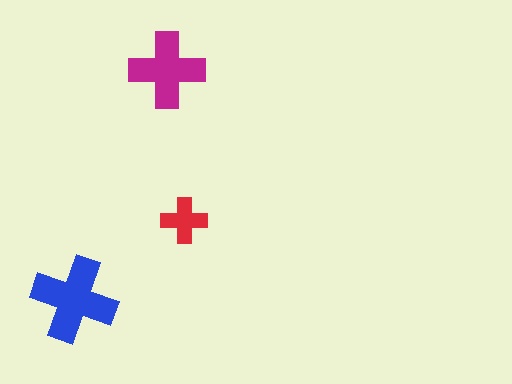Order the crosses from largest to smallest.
the blue one, the magenta one, the red one.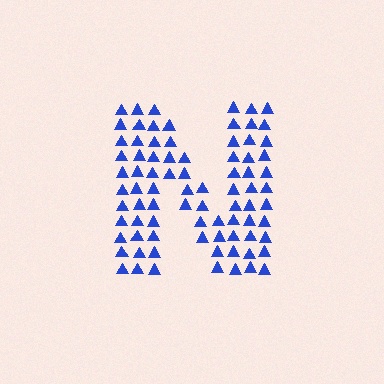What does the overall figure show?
The overall figure shows the letter N.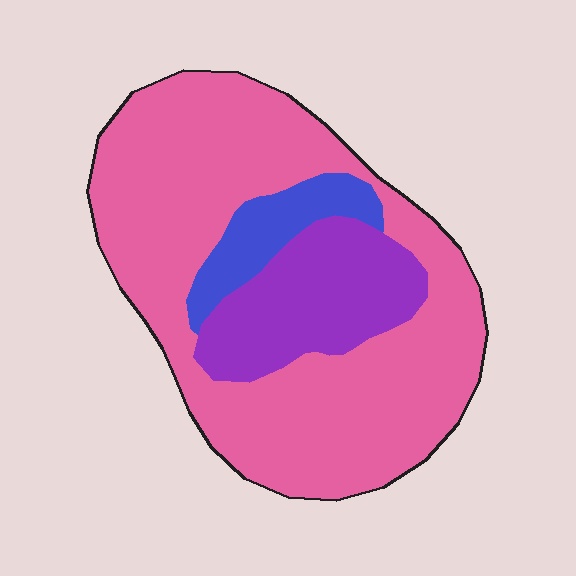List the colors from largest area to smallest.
From largest to smallest: pink, purple, blue.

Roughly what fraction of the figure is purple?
Purple takes up about one fifth (1/5) of the figure.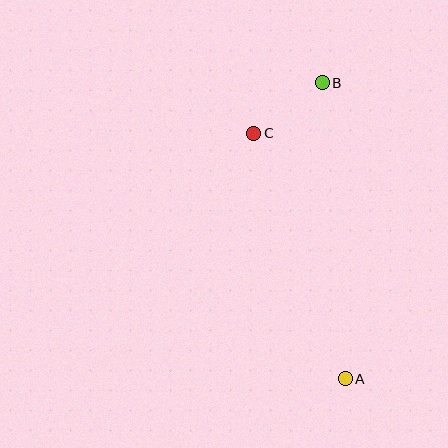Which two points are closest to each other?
Points B and C are closest to each other.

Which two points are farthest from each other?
Points A and B are farthest from each other.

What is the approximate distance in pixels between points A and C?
The distance between A and C is approximately 262 pixels.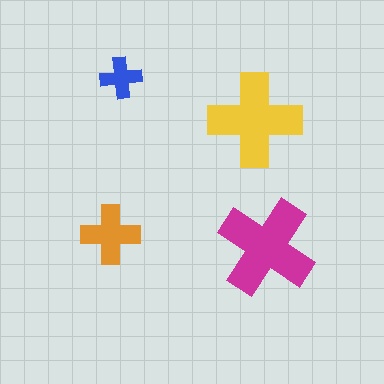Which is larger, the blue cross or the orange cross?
The orange one.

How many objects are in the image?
There are 4 objects in the image.